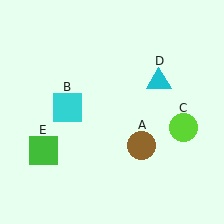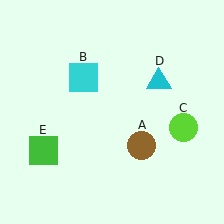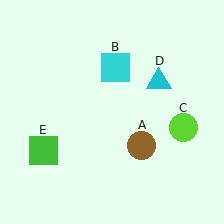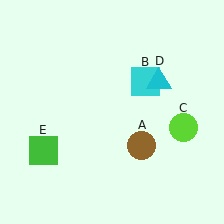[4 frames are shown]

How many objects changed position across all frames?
1 object changed position: cyan square (object B).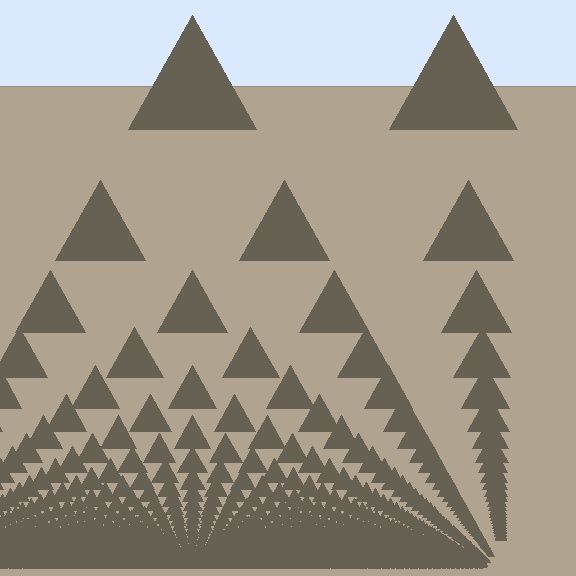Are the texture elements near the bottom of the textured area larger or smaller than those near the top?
Smaller. The gradient is inverted — elements near the bottom are smaller and denser.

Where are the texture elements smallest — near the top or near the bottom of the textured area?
Near the bottom.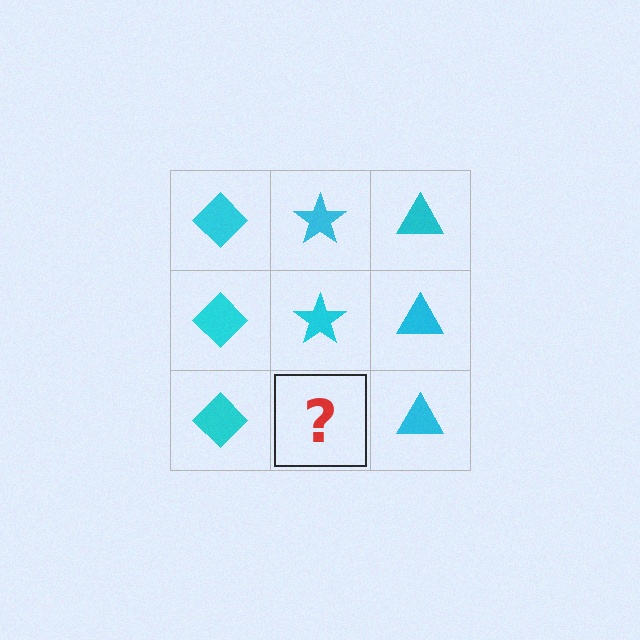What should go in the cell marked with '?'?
The missing cell should contain a cyan star.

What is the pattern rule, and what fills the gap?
The rule is that each column has a consistent shape. The gap should be filled with a cyan star.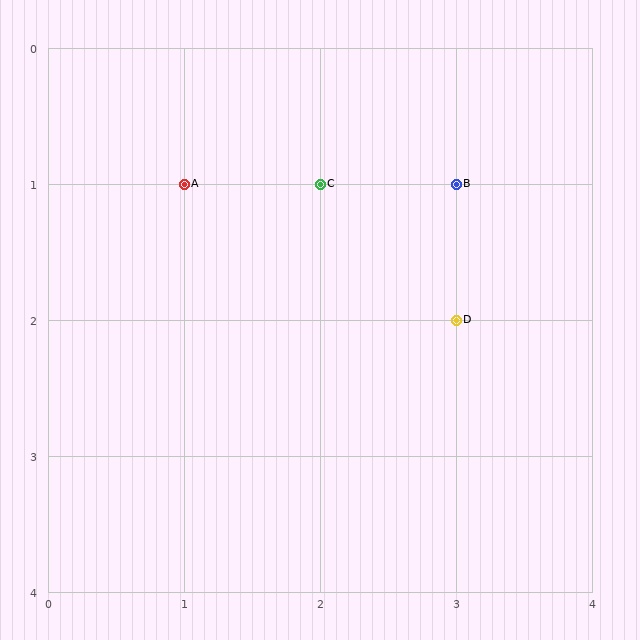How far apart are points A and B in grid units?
Points A and B are 2 columns apart.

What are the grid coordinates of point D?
Point D is at grid coordinates (3, 2).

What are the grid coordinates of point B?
Point B is at grid coordinates (3, 1).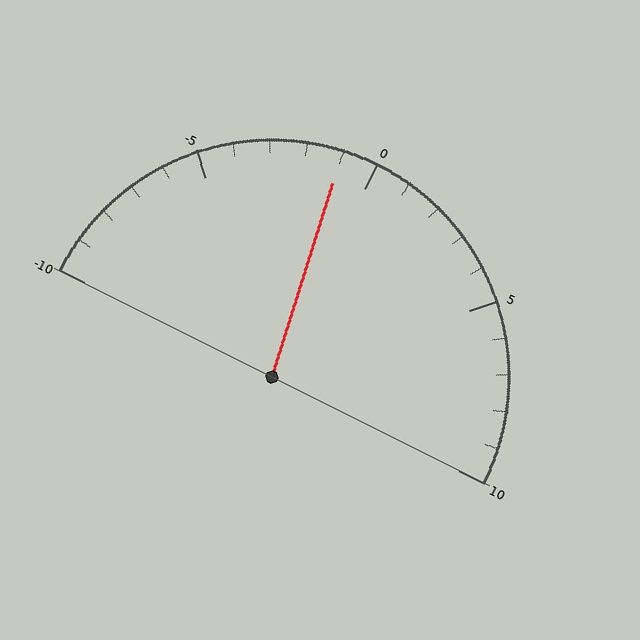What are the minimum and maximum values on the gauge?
The gauge ranges from -10 to 10.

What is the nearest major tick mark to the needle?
The nearest major tick mark is 0.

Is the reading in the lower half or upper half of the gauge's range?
The reading is in the lower half of the range (-10 to 10).